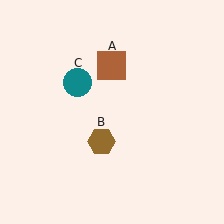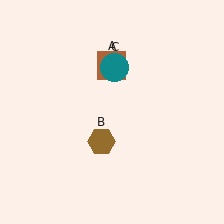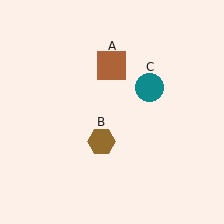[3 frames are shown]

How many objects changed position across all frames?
1 object changed position: teal circle (object C).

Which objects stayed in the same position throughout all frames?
Brown square (object A) and brown hexagon (object B) remained stationary.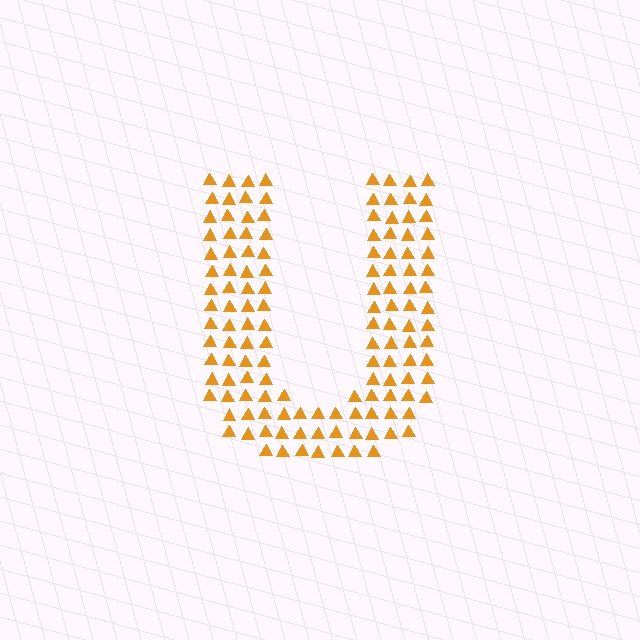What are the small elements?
The small elements are triangles.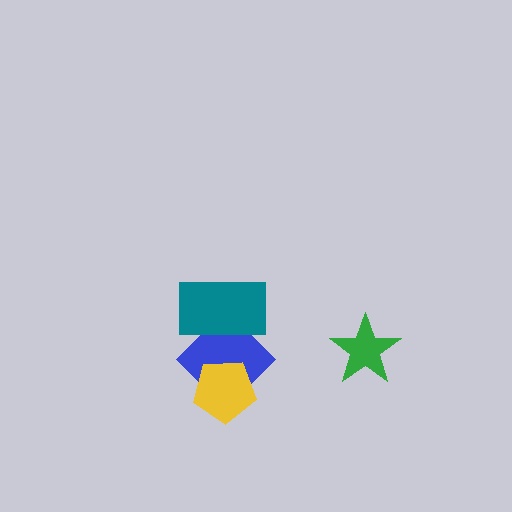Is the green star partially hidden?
No, no other shape covers it.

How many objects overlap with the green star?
0 objects overlap with the green star.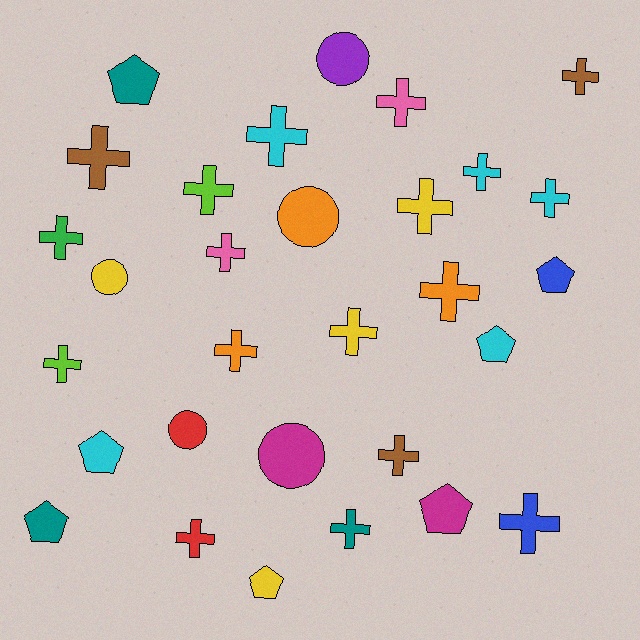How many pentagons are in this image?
There are 7 pentagons.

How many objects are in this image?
There are 30 objects.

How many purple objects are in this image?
There is 1 purple object.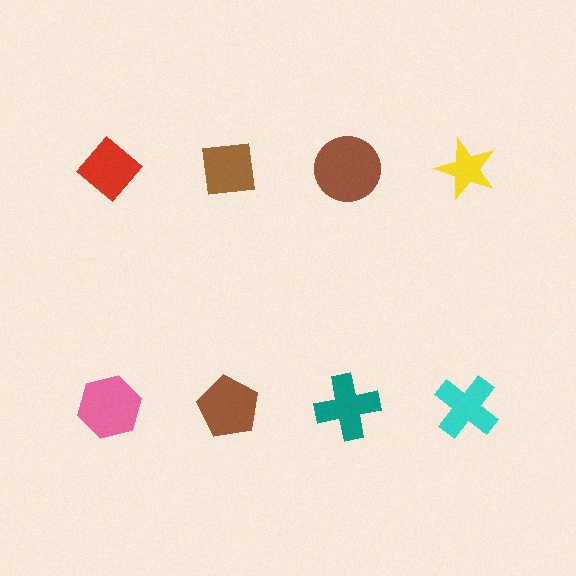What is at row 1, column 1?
A red diamond.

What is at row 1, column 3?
A brown circle.